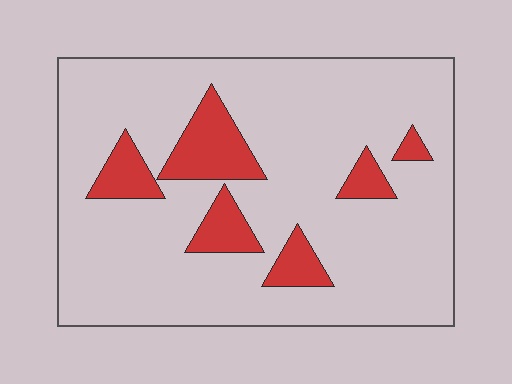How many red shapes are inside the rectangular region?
6.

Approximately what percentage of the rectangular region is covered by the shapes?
Approximately 15%.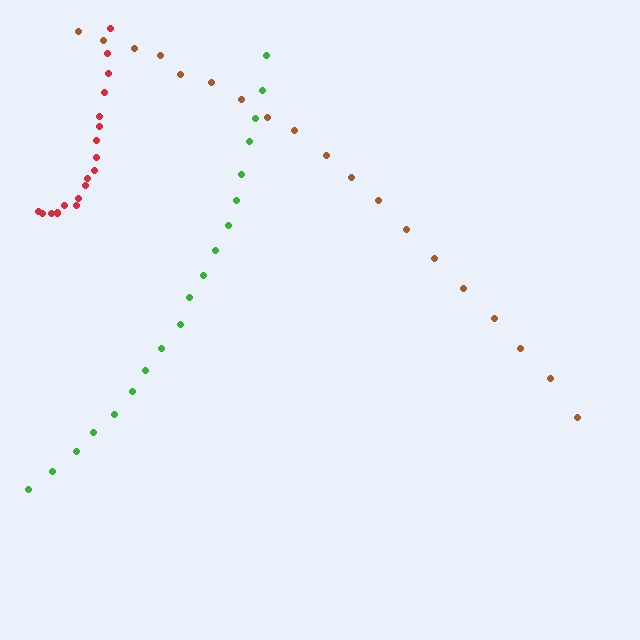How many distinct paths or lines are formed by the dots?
There are 3 distinct paths.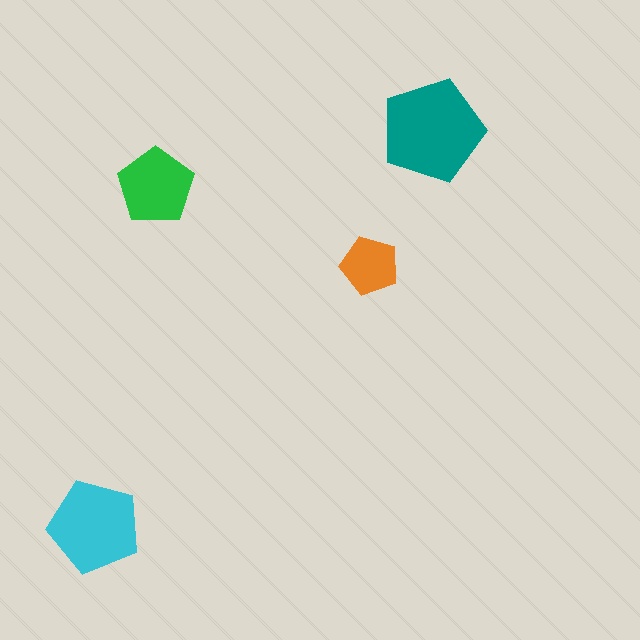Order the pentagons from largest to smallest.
the teal one, the cyan one, the green one, the orange one.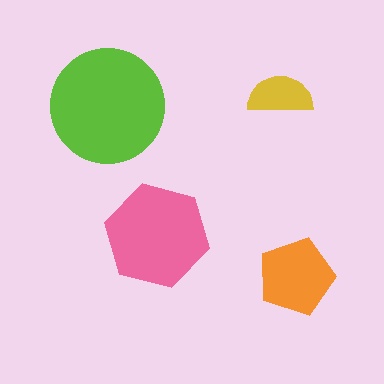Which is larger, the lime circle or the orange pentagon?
The lime circle.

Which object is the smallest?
The yellow semicircle.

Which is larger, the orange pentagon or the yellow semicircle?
The orange pentagon.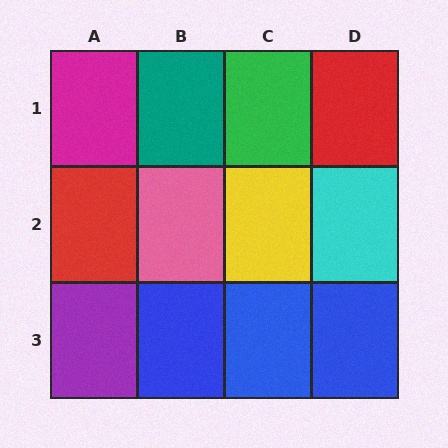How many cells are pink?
1 cell is pink.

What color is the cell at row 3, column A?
Purple.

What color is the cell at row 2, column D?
Cyan.